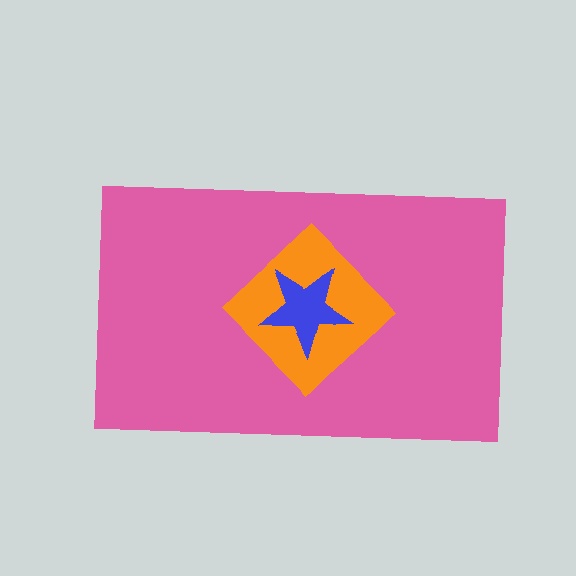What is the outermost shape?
The pink rectangle.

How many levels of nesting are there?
3.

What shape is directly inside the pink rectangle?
The orange diamond.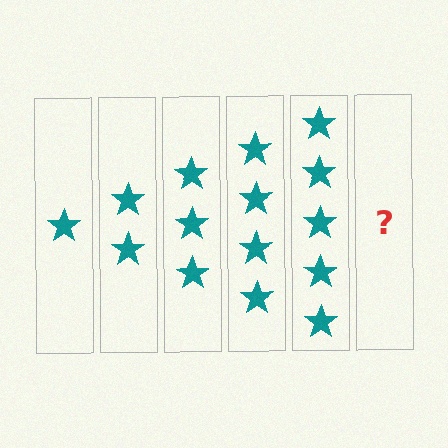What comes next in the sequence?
The next element should be 6 stars.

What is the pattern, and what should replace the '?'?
The pattern is that each step adds one more star. The '?' should be 6 stars.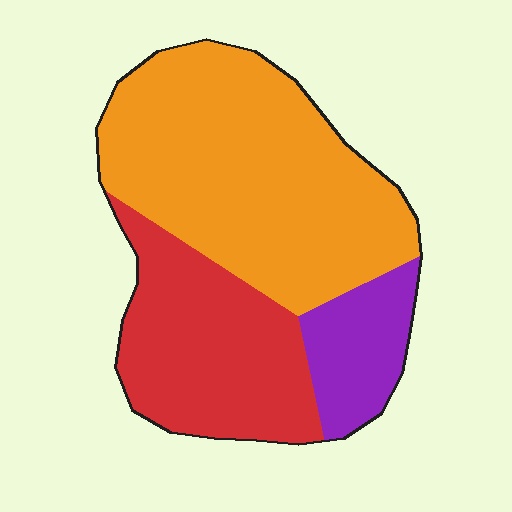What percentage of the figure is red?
Red covers around 30% of the figure.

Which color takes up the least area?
Purple, at roughly 15%.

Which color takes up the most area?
Orange, at roughly 55%.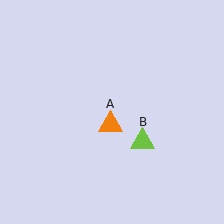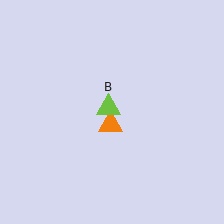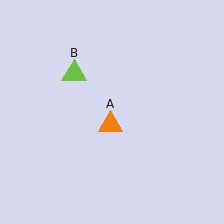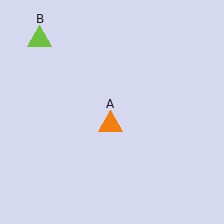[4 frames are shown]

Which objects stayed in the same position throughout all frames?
Orange triangle (object A) remained stationary.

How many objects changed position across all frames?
1 object changed position: lime triangle (object B).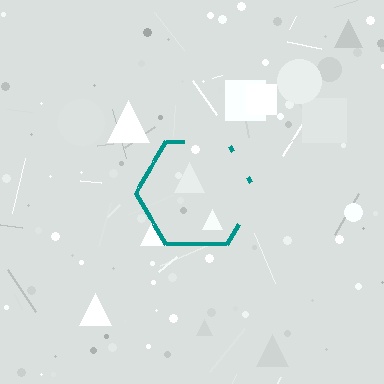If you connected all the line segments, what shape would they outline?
They would outline a hexagon.